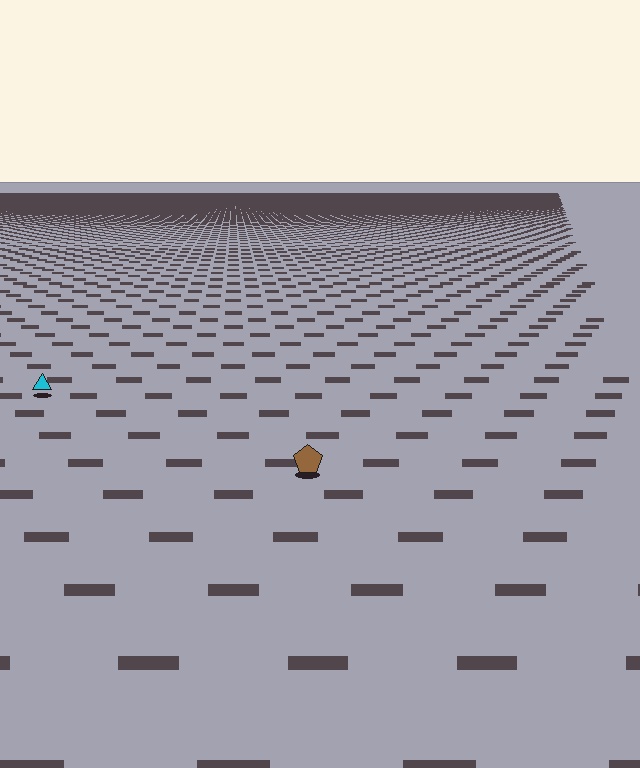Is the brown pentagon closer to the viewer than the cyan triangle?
Yes. The brown pentagon is closer — you can tell from the texture gradient: the ground texture is coarser near it.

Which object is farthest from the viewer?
The cyan triangle is farthest from the viewer. It appears smaller and the ground texture around it is denser.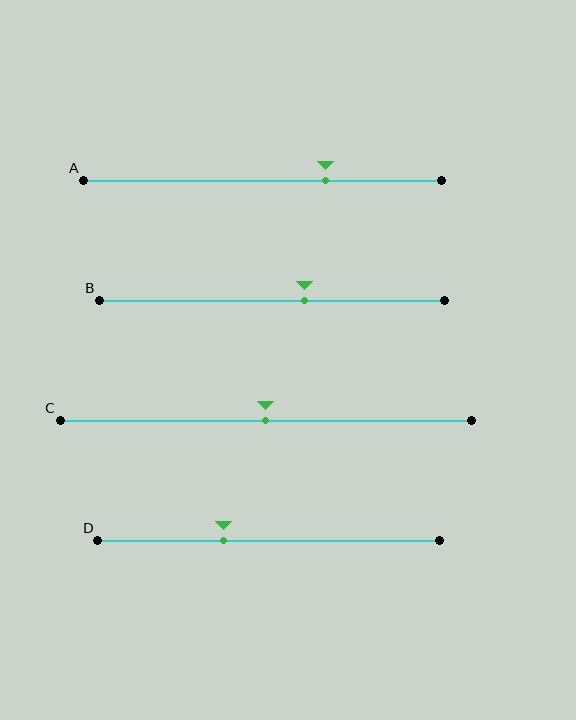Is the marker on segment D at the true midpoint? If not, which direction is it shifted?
No, the marker on segment D is shifted to the left by about 13% of the segment length.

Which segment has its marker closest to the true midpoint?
Segment C has its marker closest to the true midpoint.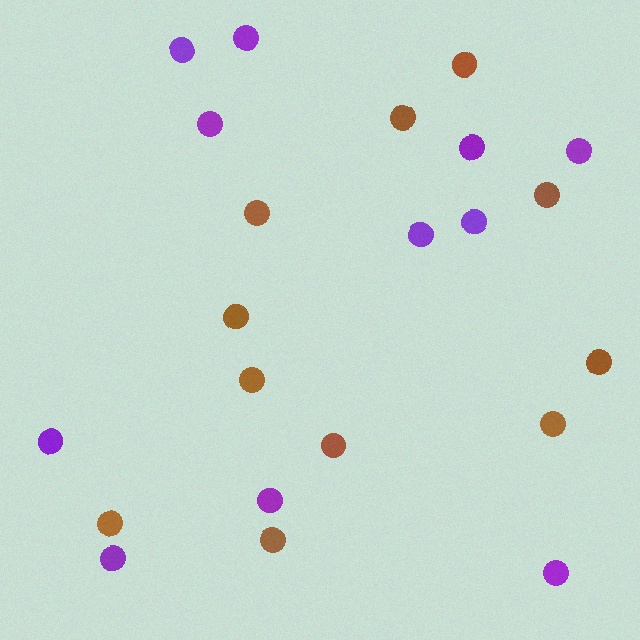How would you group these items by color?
There are 2 groups: one group of brown circles (11) and one group of purple circles (11).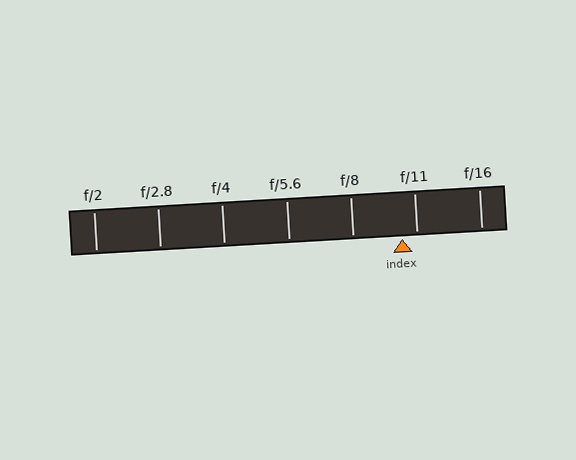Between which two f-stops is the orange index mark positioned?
The index mark is between f/8 and f/11.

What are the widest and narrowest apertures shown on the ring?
The widest aperture shown is f/2 and the narrowest is f/16.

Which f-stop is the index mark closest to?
The index mark is closest to f/11.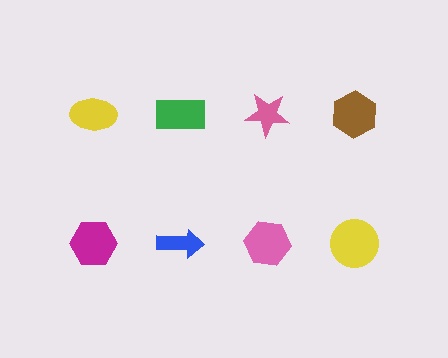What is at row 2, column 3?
A pink hexagon.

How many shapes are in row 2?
4 shapes.